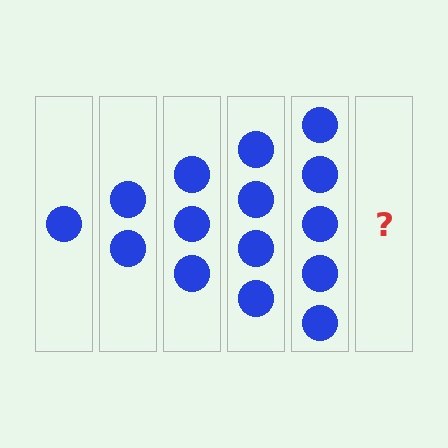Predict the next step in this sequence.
The next step is 6 circles.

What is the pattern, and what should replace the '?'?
The pattern is that each step adds one more circle. The '?' should be 6 circles.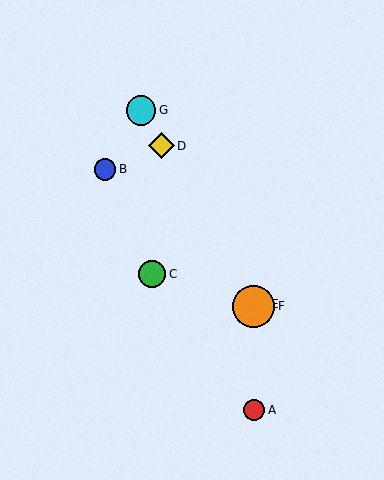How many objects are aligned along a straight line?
4 objects (D, E, F, G) are aligned along a straight line.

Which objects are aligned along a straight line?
Objects D, E, F, G are aligned along a straight line.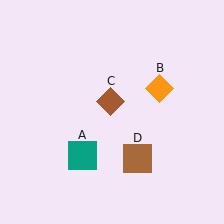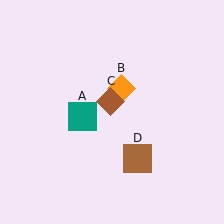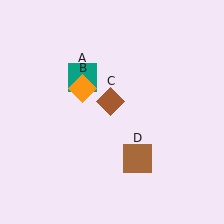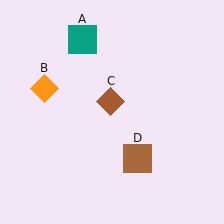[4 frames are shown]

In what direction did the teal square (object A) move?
The teal square (object A) moved up.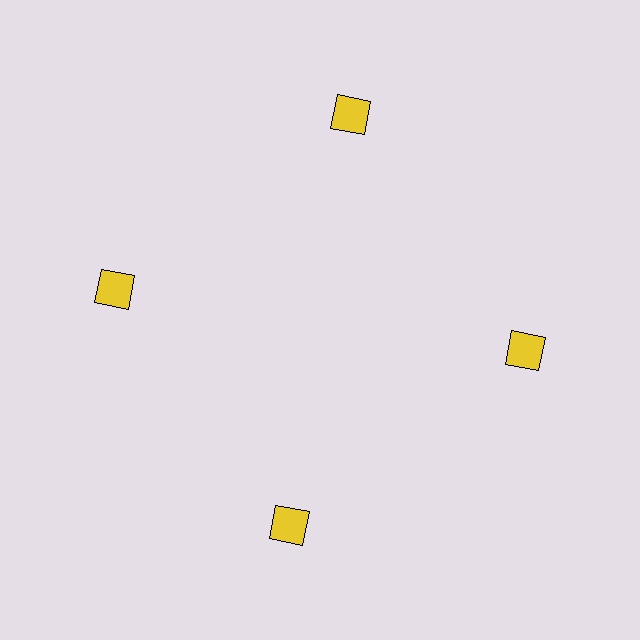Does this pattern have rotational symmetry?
Yes, this pattern has 4-fold rotational symmetry. It looks the same after rotating 90 degrees around the center.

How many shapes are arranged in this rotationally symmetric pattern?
There are 4 shapes, arranged in 4 groups of 1.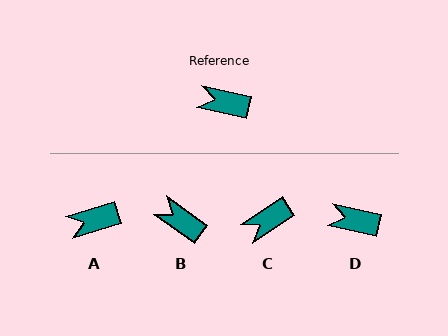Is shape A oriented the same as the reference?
No, it is off by about 29 degrees.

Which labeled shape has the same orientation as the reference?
D.